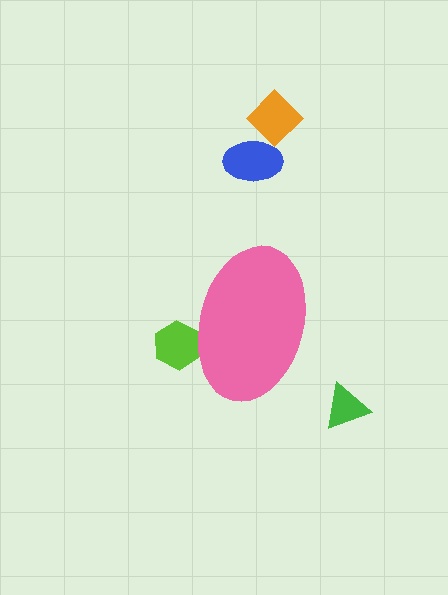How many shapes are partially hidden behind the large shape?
1 shape is partially hidden.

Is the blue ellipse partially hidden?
No, the blue ellipse is fully visible.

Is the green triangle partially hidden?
No, the green triangle is fully visible.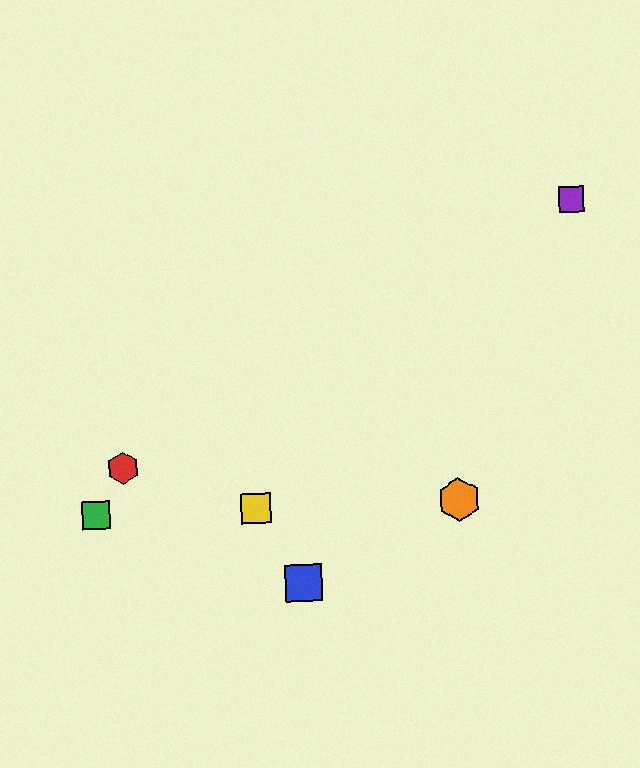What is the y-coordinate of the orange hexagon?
The orange hexagon is at y≈500.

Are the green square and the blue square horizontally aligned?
No, the green square is at y≈515 and the blue square is at y≈583.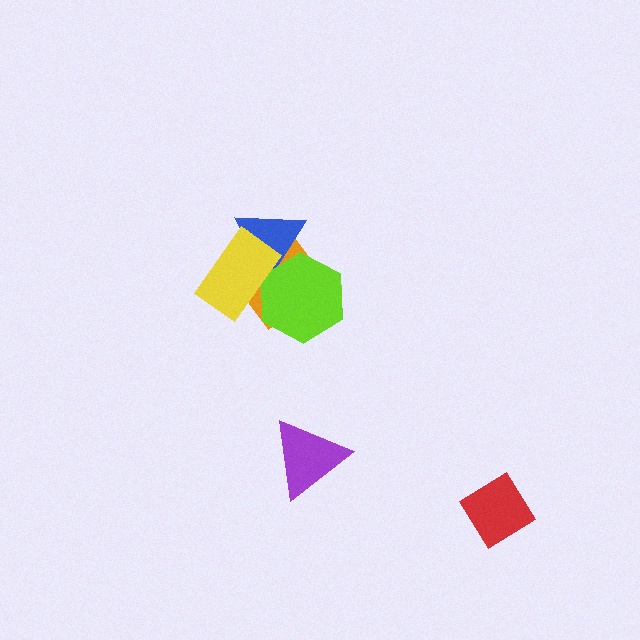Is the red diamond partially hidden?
No, no other shape covers it.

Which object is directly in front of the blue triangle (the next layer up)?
The lime hexagon is directly in front of the blue triangle.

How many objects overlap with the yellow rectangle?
3 objects overlap with the yellow rectangle.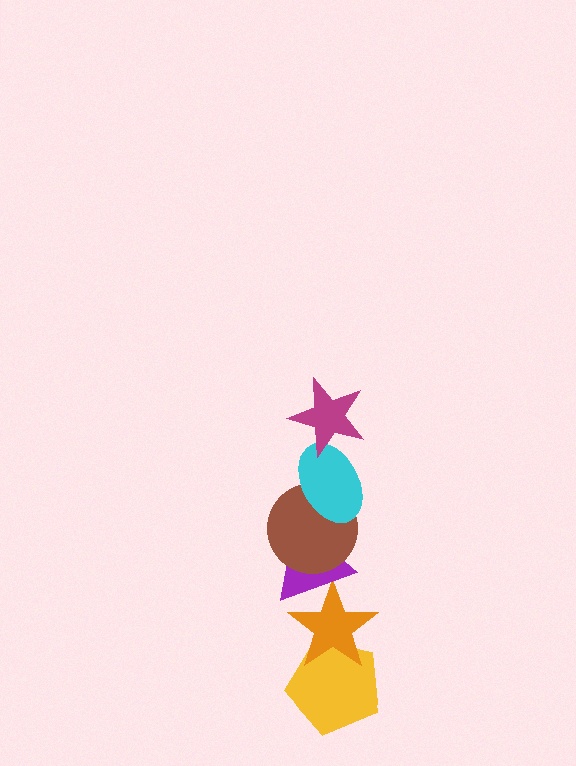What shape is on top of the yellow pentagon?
The orange star is on top of the yellow pentagon.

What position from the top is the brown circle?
The brown circle is 3rd from the top.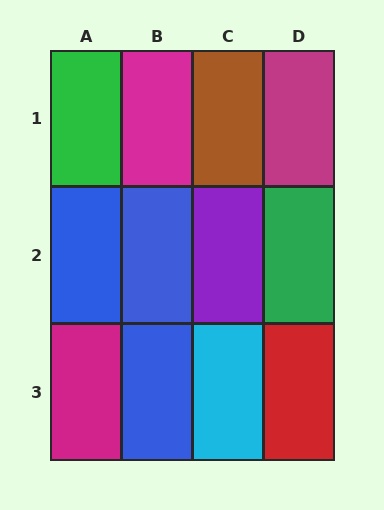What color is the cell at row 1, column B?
Magenta.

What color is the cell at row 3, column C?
Cyan.